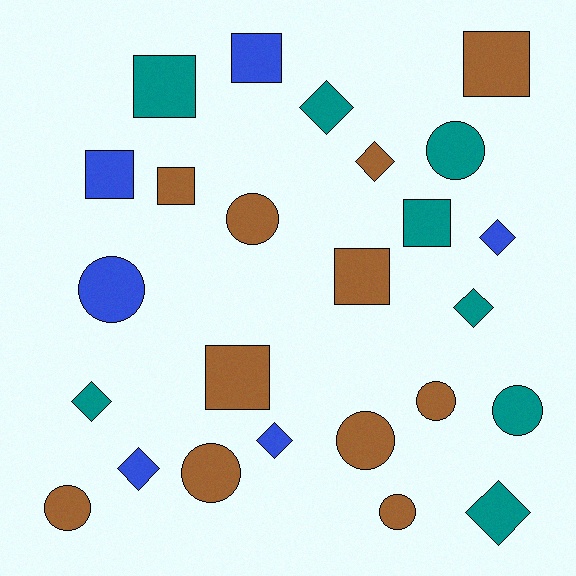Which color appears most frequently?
Brown, with 11 objects.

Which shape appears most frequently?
Circle, with 9 objects.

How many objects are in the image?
There are 25 objects.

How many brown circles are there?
There are 6 brown circles.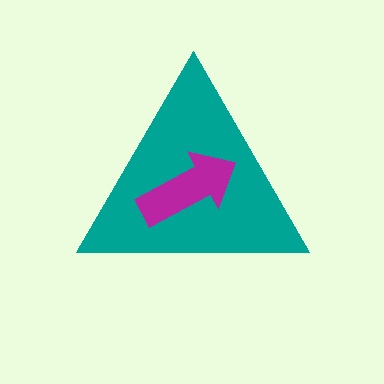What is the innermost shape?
The magenta arrow.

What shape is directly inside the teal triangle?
The magenta arrow.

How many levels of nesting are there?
2.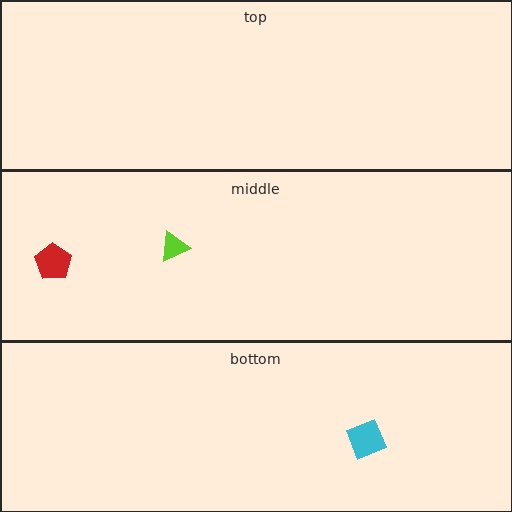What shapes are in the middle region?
The lime triangle, the red pentagon.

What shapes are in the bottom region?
The cyan diamond.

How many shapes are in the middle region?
2.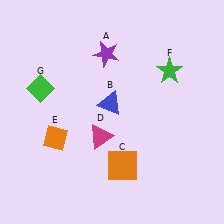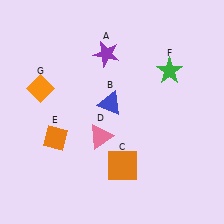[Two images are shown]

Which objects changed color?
D changed from magenta to pink. G changed from green to orange.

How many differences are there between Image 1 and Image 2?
There are 2 differences between the two images.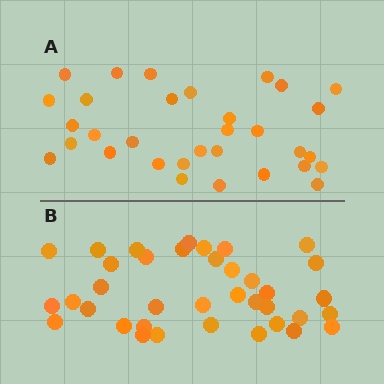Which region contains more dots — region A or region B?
Region B (the bottom region) has more dots.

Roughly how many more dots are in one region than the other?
Region B has about 5 more dots than region A.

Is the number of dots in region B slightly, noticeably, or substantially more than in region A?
Region B has only slightly more — the two regions are fairly close. The ratio is roughly 1.2 to 1.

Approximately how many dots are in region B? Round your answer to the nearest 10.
About 40 dots. (The exact count is 37, which rounds to 40.)